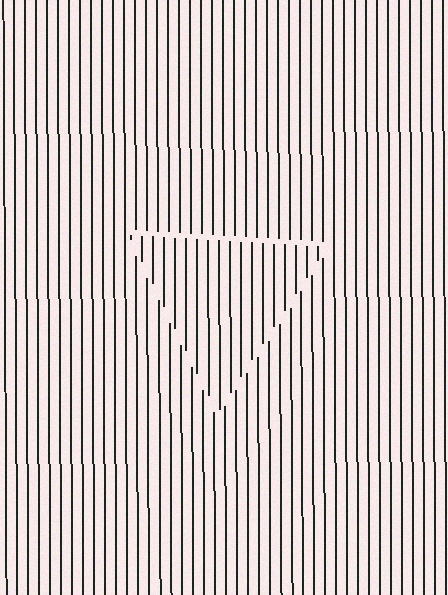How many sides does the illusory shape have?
3 sides — the line-ends trace a triangle.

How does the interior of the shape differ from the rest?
The interior of the shape contains the same grating, shifted by half a period — the contour is defined by the phase discontinuity where line-ends from the inner and outer gratings abut.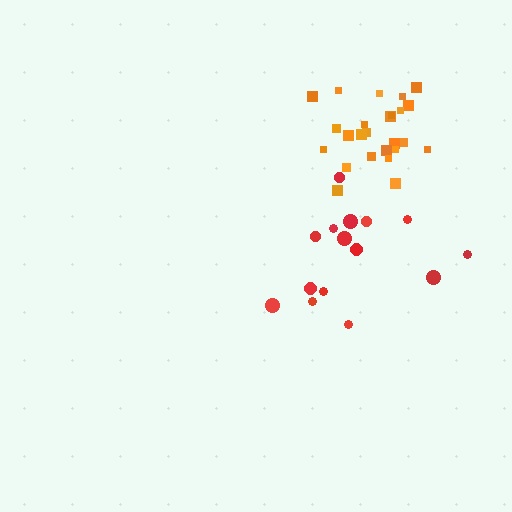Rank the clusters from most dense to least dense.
orange, red.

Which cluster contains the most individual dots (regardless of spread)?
Orange (25).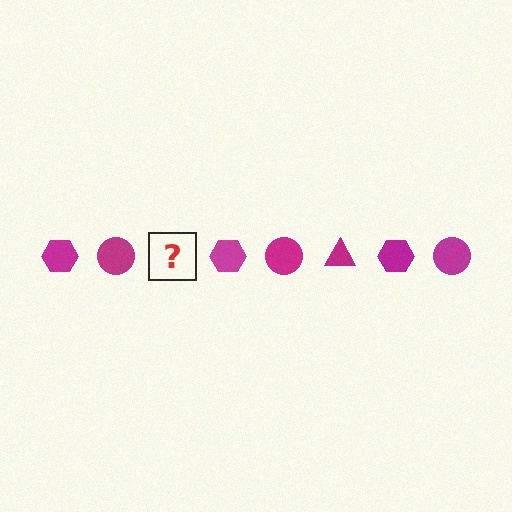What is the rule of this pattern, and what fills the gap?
The rule is that the pattern cycles through hexagon, circle, triangle shapes in magenta. The gap should be filled with a magenta triangle.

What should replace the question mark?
The question mark should be replaced with a magenta triangle.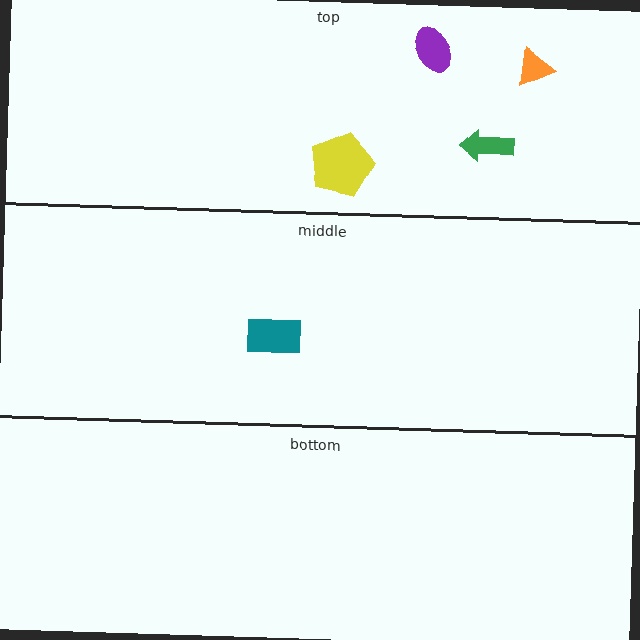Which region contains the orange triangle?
The top region.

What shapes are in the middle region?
The teal rectangle.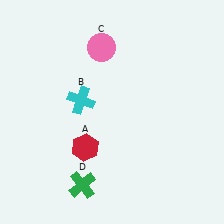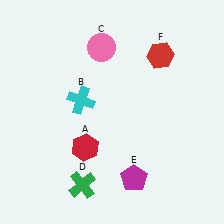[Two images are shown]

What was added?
A magenta pentagon (E), a red hexagon (F) were added in Image 2.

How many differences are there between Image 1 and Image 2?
There are 2 differences between the two images.